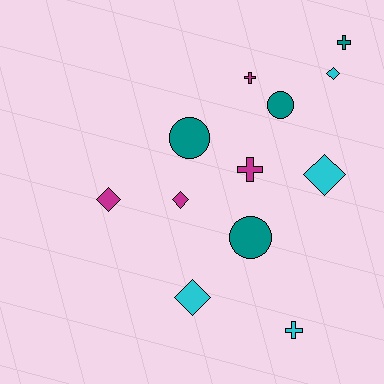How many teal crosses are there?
There is 1 teal cross.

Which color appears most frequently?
Magenta, with 4 objects.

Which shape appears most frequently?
Diamond, with 5 objects.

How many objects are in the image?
There are 12 objects.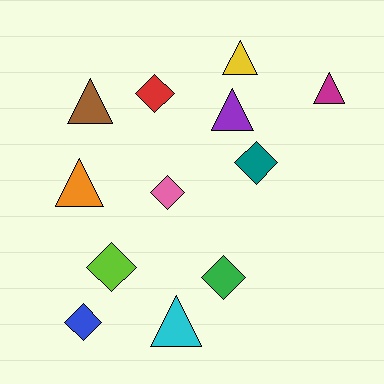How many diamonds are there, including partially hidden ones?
There are 6 diamonds.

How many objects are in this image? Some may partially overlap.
There are 12 objects.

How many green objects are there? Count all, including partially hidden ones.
There is 1 green object.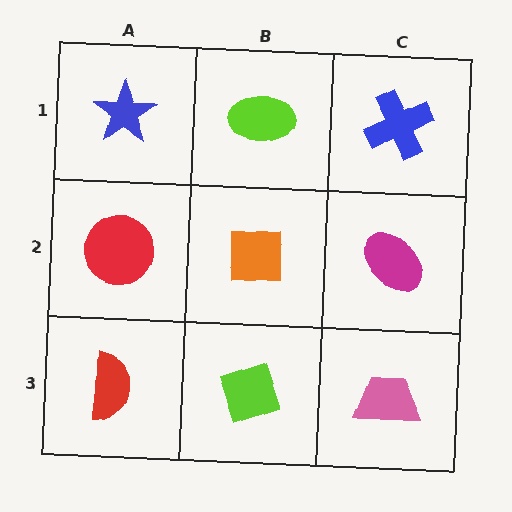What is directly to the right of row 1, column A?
A lime ellipse.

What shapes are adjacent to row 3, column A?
A red circle (row 2, column A), a lime diamond (row 3, column B).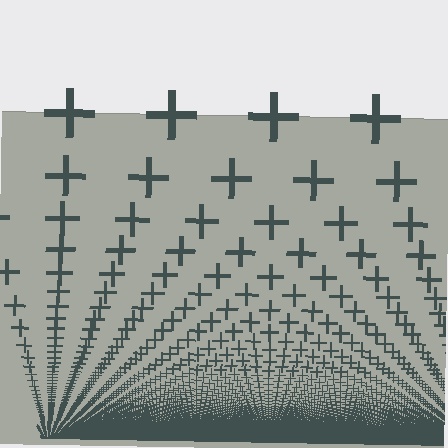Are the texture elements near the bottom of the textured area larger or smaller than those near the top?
Smaller. The gradient is inverted — elements near the bottom are smaller and denser.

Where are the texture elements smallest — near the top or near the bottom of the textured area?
Near the bottom.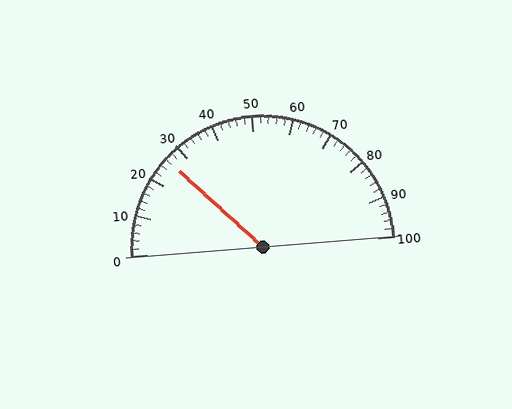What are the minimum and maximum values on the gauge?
The gauge ranges from 0 to 100.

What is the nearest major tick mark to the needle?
The nearest major tick mark is 30.